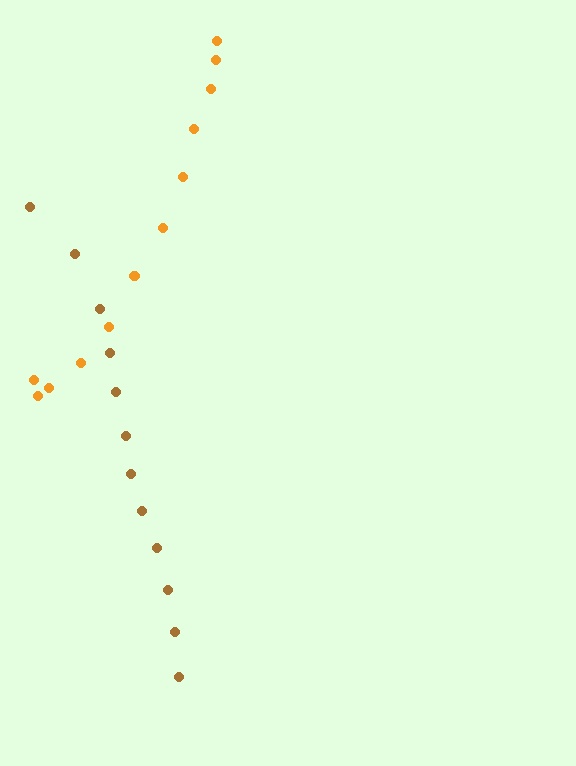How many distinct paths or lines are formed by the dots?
There are 2 distinct paths.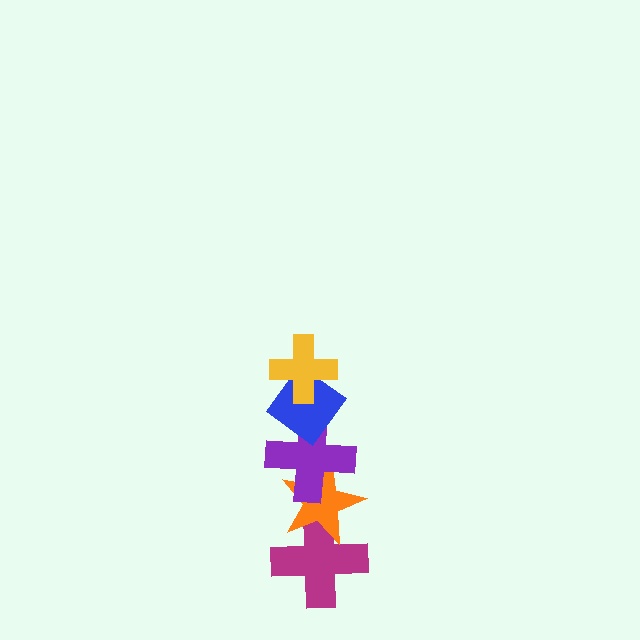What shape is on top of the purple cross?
The blue diamond is on top of the purple cross.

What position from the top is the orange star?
The orange star is 4th from the top.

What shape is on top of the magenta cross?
The orange star is on top of the magenta cross.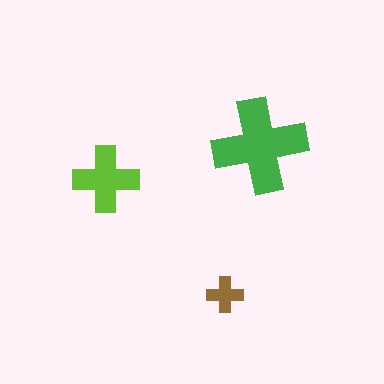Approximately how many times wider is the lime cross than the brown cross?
About 2 times wider.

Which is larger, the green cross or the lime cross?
The green one.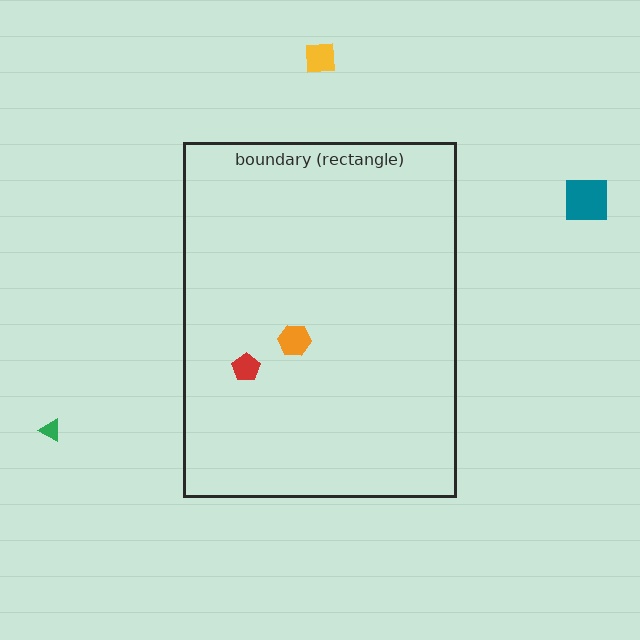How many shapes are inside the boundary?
2 inside, 3 outside.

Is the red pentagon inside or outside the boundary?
Inside.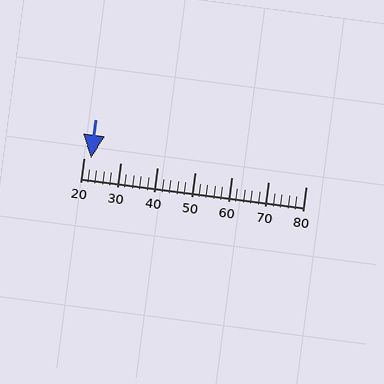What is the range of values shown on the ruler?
The ruler shows values from 20 to 80.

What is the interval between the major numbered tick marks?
The major tick marks are spaced 10 units apart.